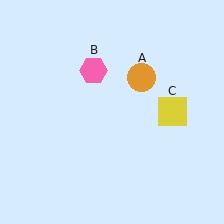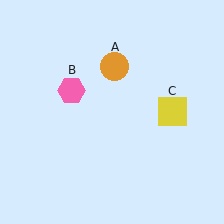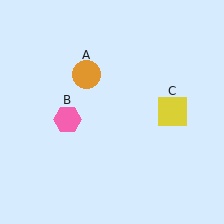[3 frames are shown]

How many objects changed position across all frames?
2 objects changed position: orange circle (object A), pink hexagon (object B).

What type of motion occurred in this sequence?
The orange circle (object A), pink hexagon (object B) rotated counterclockwise around the center of the scene.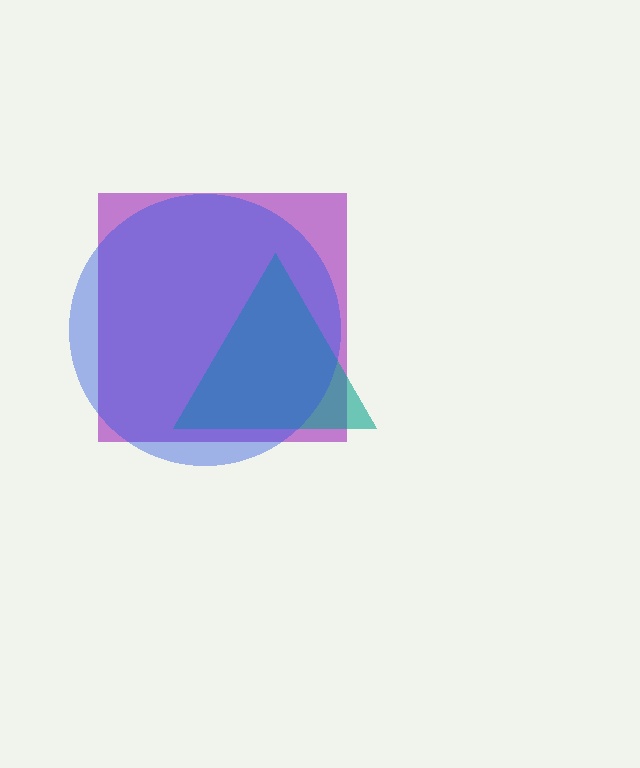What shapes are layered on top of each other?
The layered shapes are: a purple square, a teal triangle, a blue circle.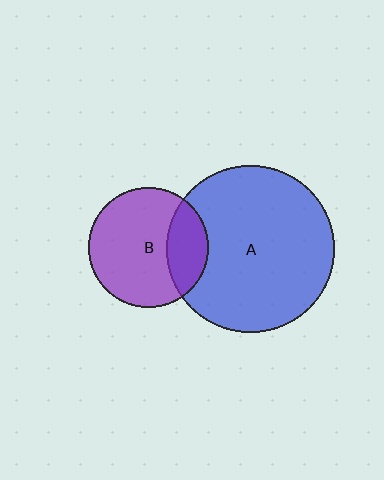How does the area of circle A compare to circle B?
Approximately 1.9 times.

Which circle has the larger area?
Circle A (blue).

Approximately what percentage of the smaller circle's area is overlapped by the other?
Approximately 25%.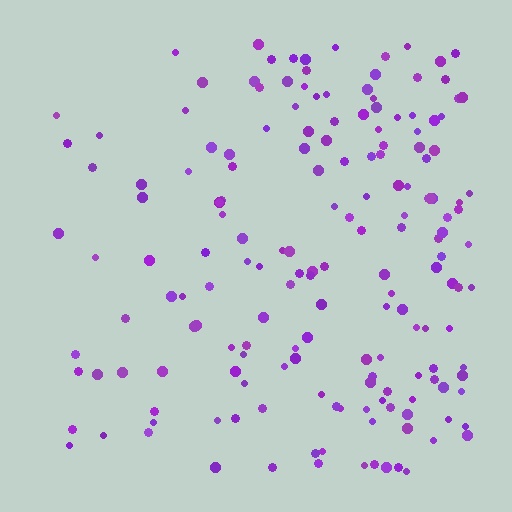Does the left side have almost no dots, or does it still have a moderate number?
Still a moderate number, just noticeably fewer than the right.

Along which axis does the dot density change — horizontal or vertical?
Horizontal.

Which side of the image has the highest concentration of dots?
The right.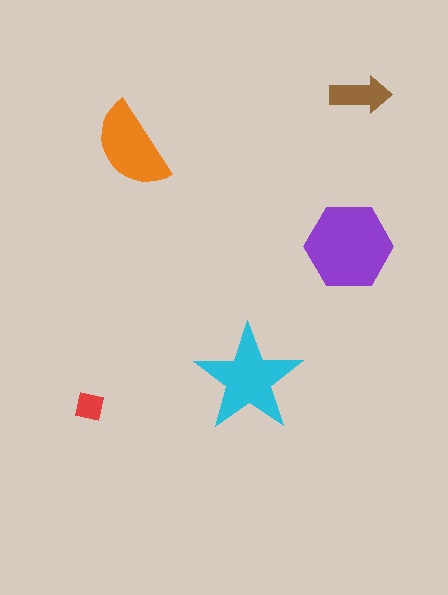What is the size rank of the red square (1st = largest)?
5th.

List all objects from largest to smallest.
The purple hexagon, the cyan star, the orange semicircle, the brown arrow, the red square.